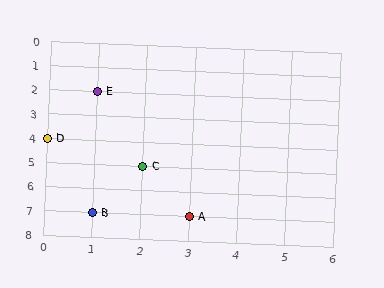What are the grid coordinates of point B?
Point B is at grid coordinates (1, 7).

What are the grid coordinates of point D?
Point D is at grid coordinates (0, 4).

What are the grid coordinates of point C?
Point C is at grid coordinates (2, 5).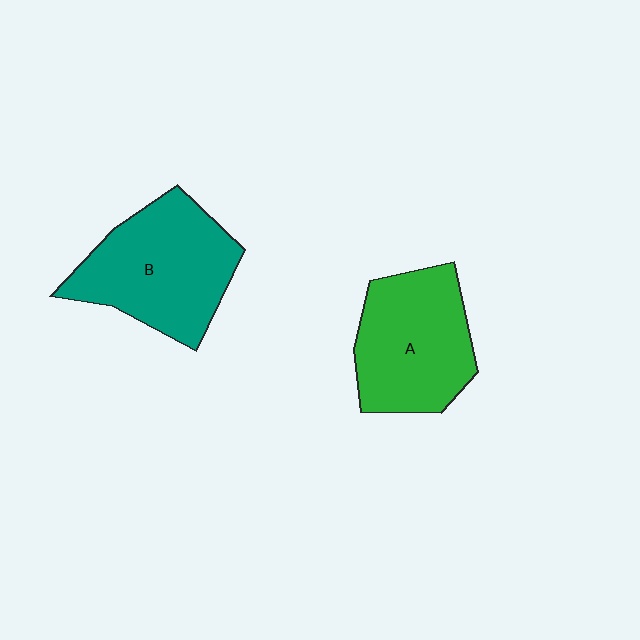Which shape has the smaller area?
Shape A (green).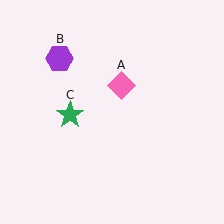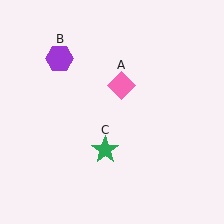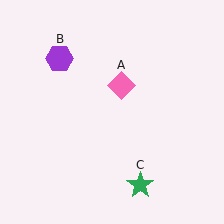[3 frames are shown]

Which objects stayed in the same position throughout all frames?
Pink diamond (object A) and purple hexagon (object B) remained stationary.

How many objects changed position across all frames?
1 object changed position: green star (object C).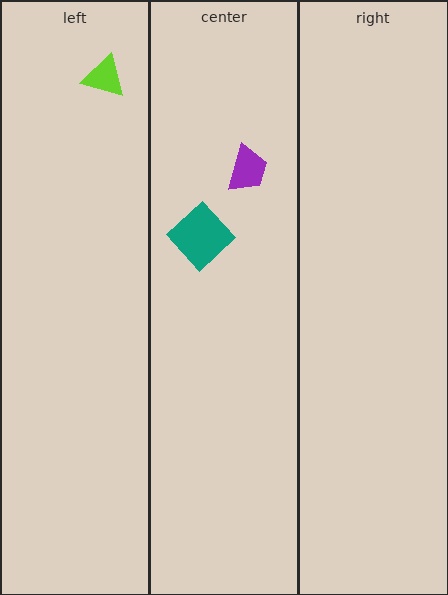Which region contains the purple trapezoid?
The center region.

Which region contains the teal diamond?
The center region.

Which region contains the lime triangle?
The left region.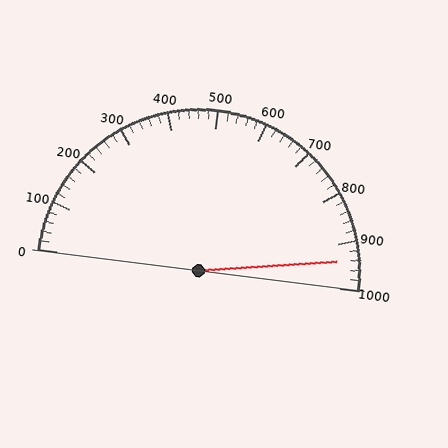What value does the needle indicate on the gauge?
The needle indicates approximately 940.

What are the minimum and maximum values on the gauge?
The gauge ranges from 0 to 1000.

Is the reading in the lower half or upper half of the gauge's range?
The reading is in the upper half of the range (0 to 1000).